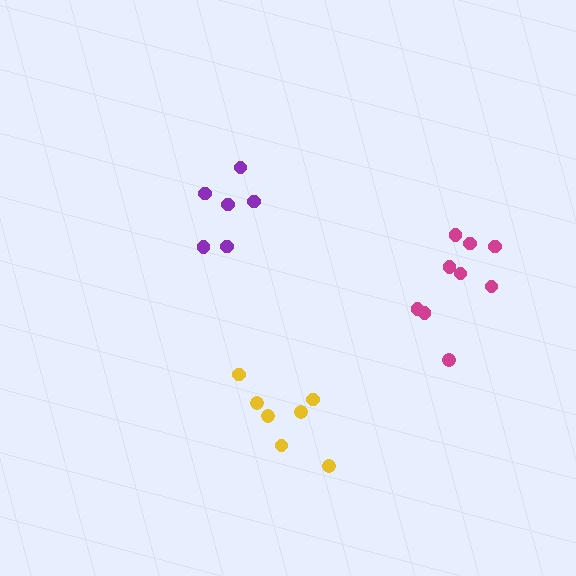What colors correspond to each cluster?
The clusters are colored: purple, yellow, magenta.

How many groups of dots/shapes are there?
There are 3 groups.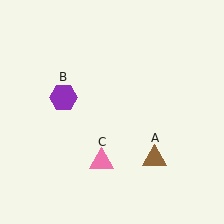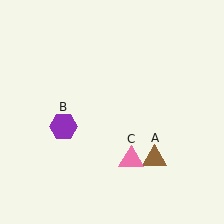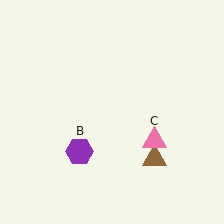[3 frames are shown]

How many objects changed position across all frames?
2 objects changed position: purple hexagon (object B), pink triangle (object C).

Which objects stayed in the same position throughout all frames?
Brown triangle (object A) remained stationary.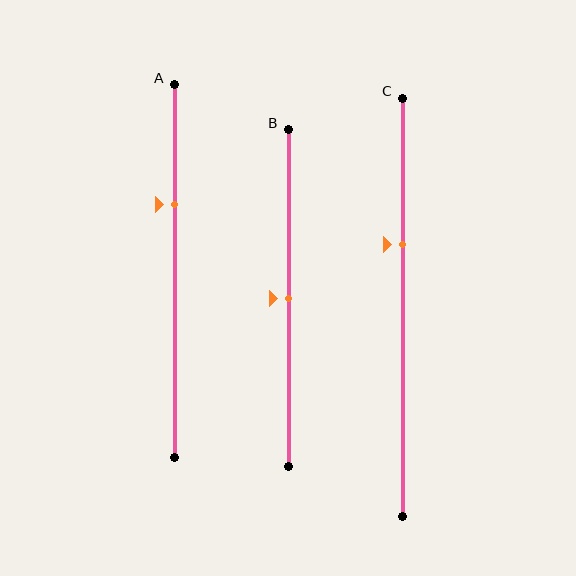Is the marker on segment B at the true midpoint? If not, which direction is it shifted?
Yes, the marker on segment B is at the true midpoint.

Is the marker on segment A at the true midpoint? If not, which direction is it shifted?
No, the marker on segment A is shifted upward by about 18% of the segment length.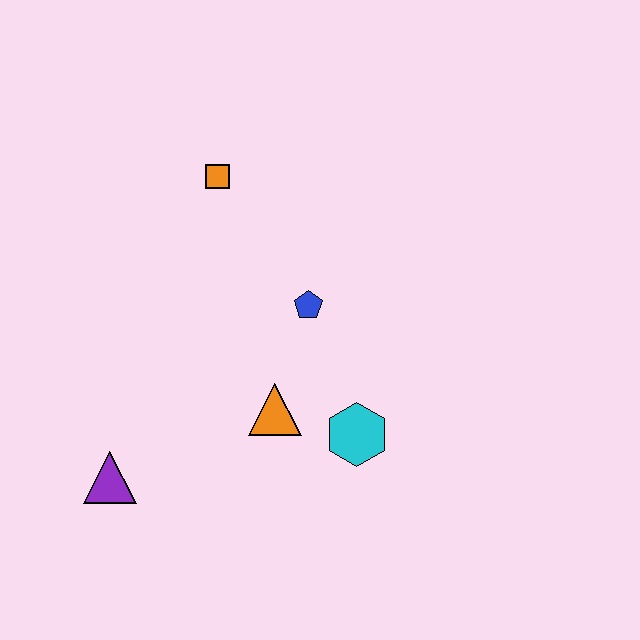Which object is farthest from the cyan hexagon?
The orange square is farthest from the cyan hexagon.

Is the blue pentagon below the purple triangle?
No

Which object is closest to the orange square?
The blue pentagon is closest to the orange square.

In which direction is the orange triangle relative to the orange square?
The orange triangle is below the orange square.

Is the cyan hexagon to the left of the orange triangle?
No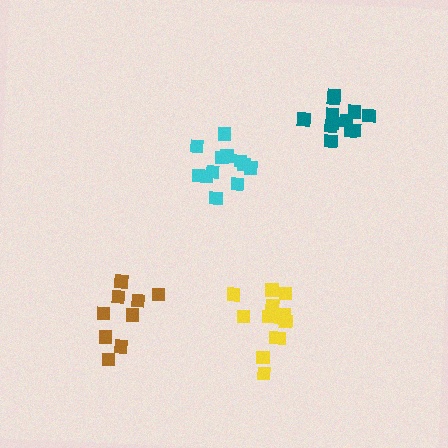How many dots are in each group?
Group 1: 13 dots, Group 2: 12 dots, Group 3: 12 dots, Group 4: 9 dots (46 total).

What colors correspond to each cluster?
The clusters are colored: yellow, teal, cyan, brown.